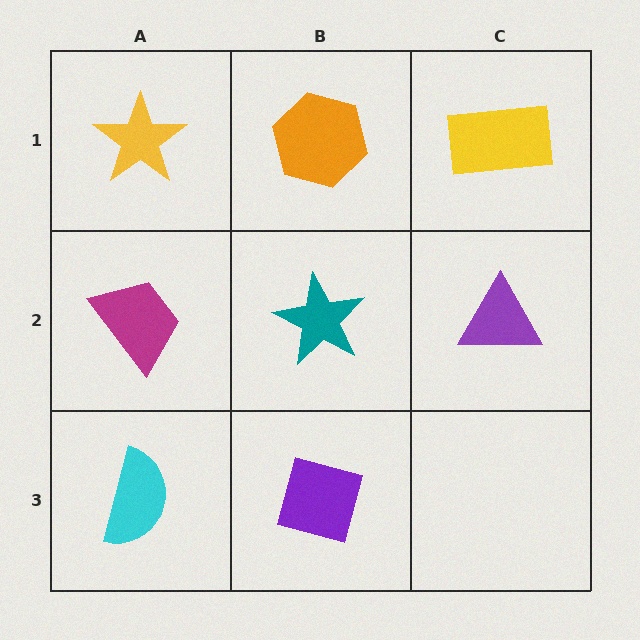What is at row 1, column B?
An orange hexagon.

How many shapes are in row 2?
3 shapes.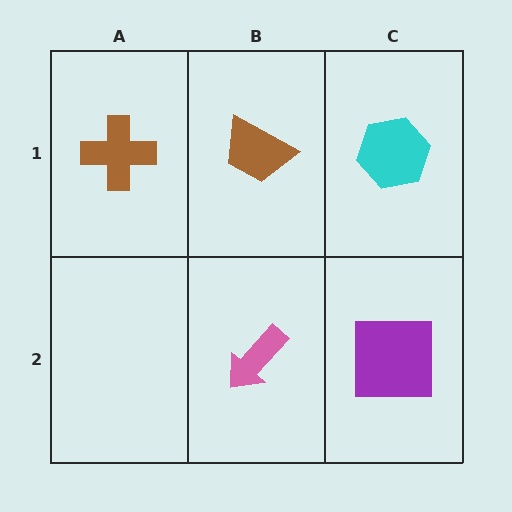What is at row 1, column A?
A brown cross.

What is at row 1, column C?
A cyan hexagon.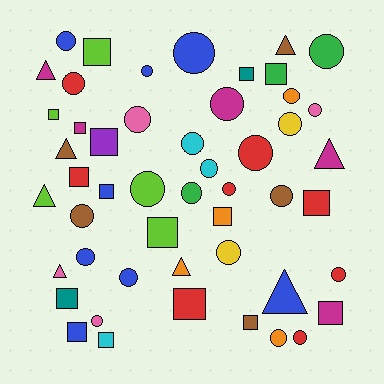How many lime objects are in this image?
There are 5 lime objects.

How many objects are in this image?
There are 50 objects.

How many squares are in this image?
There are 17 squares.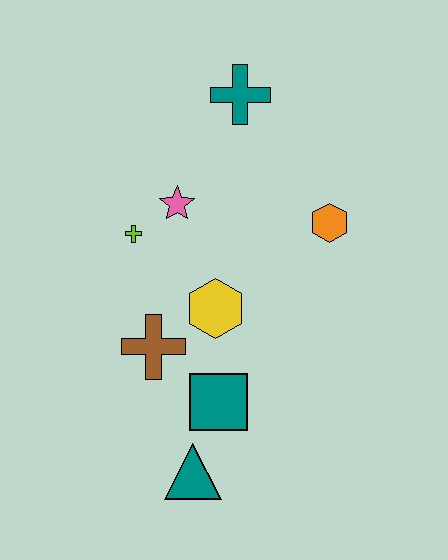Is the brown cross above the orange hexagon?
No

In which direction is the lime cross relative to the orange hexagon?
The lime cross is to the left of the orange hexagon.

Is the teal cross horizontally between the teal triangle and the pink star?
No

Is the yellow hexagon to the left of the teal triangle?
No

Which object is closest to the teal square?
The teal triangle is closest to the teal square.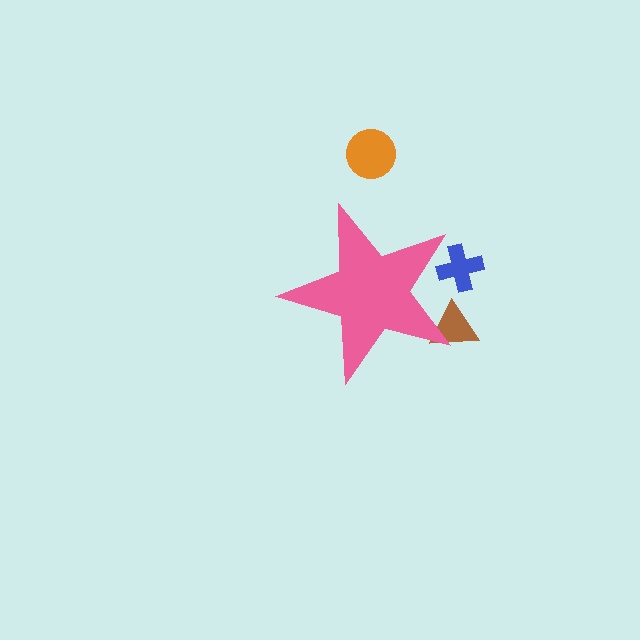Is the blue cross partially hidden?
Yes, the blue cross is partially hidden behind the pink star.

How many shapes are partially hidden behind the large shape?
2 shapes are partially hidden.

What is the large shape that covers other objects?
A pink star.